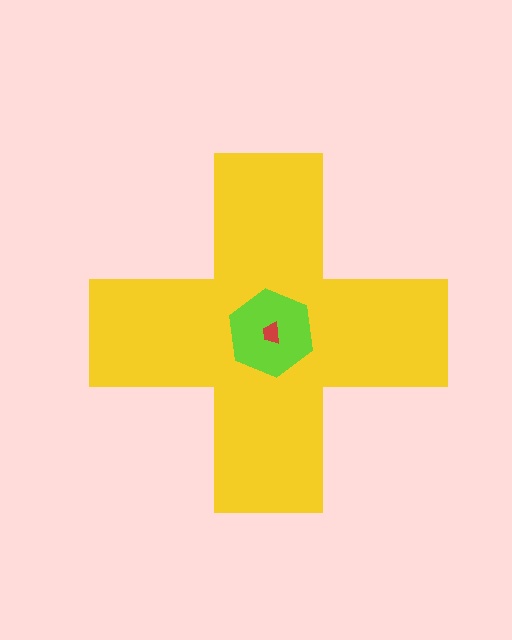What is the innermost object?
The red trapezoid.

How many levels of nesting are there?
3.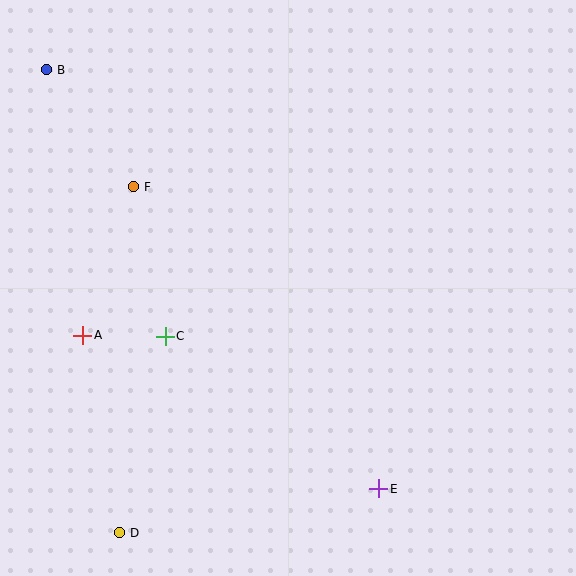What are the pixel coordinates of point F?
Point F is at (133, 187).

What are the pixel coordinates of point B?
Point B is at (46, 70).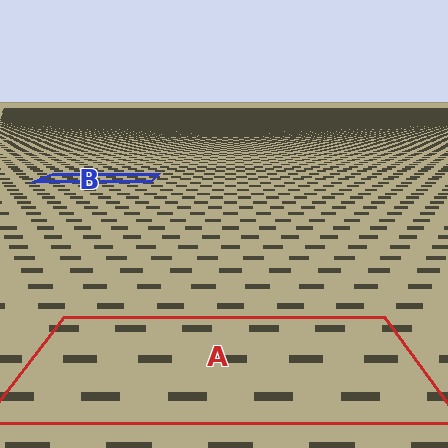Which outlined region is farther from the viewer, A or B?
Region B is farther from the viewer — the texture elements inside it appear smaller and more densely packed.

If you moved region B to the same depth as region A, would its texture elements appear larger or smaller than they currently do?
They would appear larger. At a closer depth, the same texture elements are projected at a bigger on-screen size.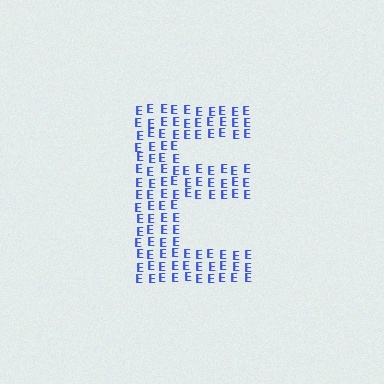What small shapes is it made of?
It is made of small letter E's.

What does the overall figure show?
The overall figure shows the letter E.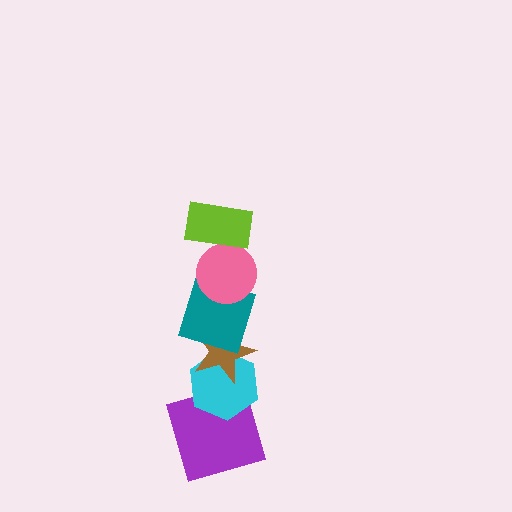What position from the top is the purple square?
The purple square is 6th from the top.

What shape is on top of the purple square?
The cyan hexagon is on top of the purple square.